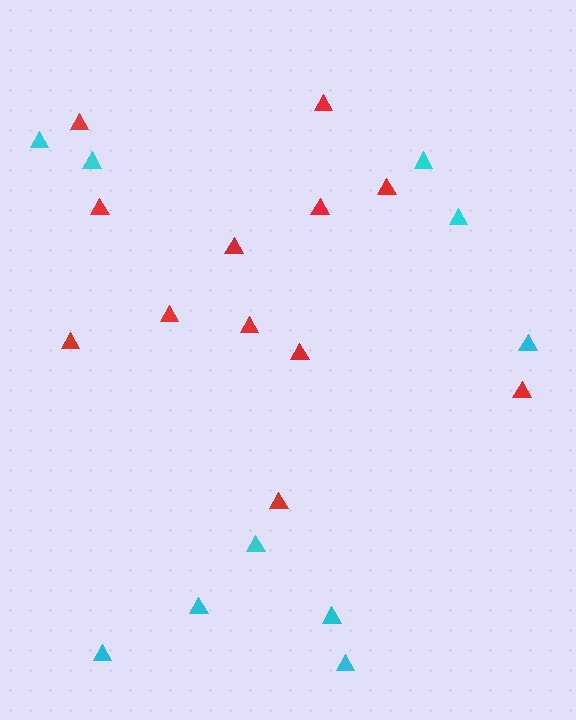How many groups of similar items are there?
There are 2 groups: one group of red triangles (12) and one group of cyan triangles (10).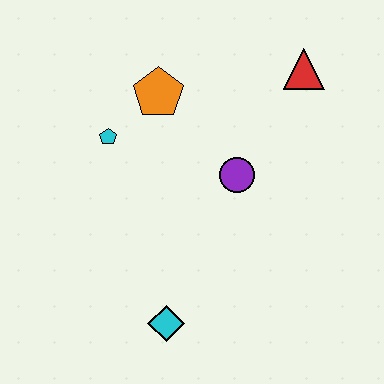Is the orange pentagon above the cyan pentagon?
Yes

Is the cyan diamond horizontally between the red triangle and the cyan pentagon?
Yes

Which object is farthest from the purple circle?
The cyan diamond is farthest from the purple circle.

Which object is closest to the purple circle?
The orange pentagon is closest to the purple circle.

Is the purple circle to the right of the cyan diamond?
Yes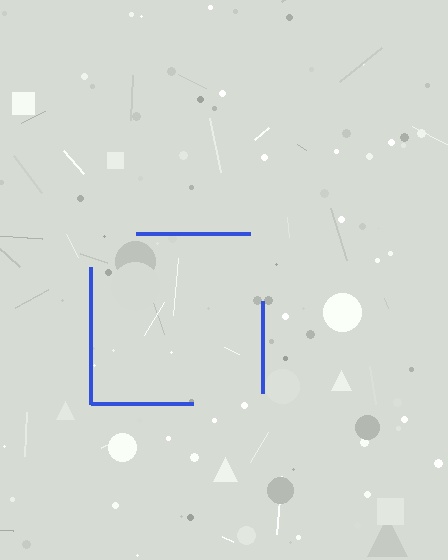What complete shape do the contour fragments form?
The contour fragments form a square.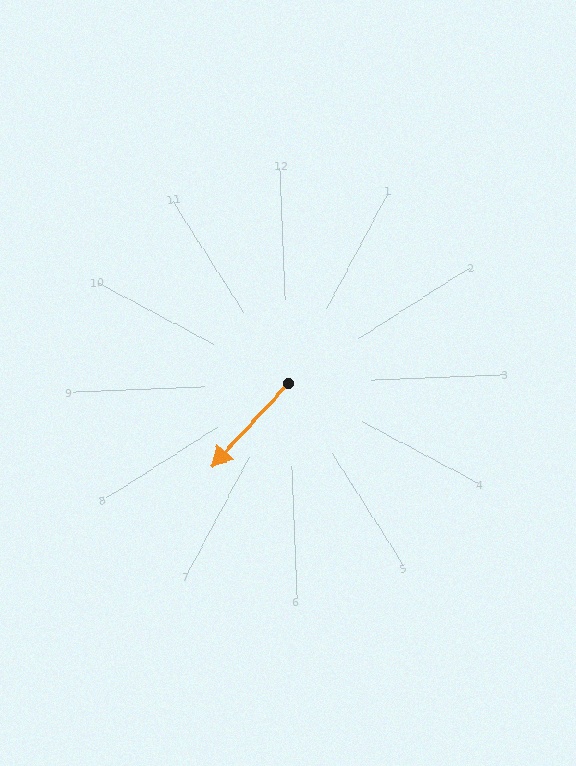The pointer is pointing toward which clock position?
Roughly 7 o'clock.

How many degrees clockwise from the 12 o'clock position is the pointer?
Approximately 225 degrees.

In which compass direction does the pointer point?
Southwest.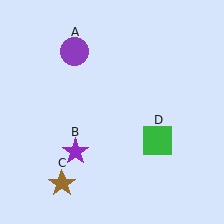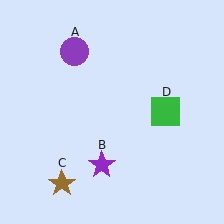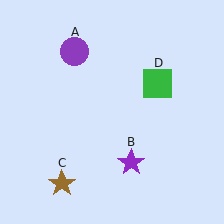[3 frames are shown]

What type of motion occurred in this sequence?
The purple star (object B), green square (object D) rotated counterclockwise around the center of the scene.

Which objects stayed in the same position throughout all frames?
Purple circle (object A) and brown star (object C) remained stationary.